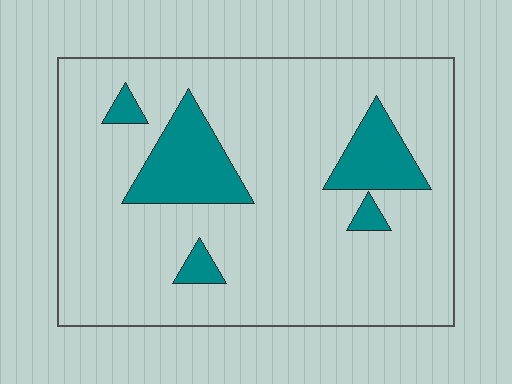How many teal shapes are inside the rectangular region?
5.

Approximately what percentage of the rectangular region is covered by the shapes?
Approximately 15%.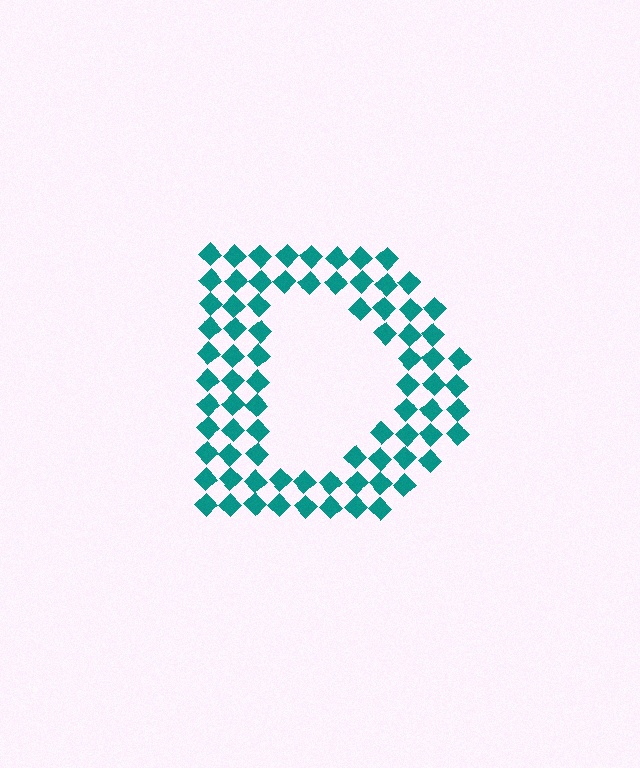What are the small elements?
The small elements are diamonds.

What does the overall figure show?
The overall figure shows the letter D.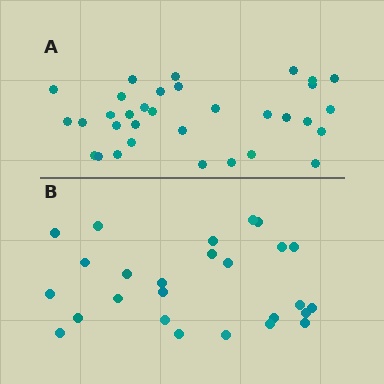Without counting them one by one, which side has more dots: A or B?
Region A (the top region) has more dots.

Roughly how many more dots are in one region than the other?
Region A has roughly 8 or so more dots than region B.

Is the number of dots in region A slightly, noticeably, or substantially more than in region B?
Region A has noticeably more, but not dramatically so. The ratio is roughly 1.3 to 1.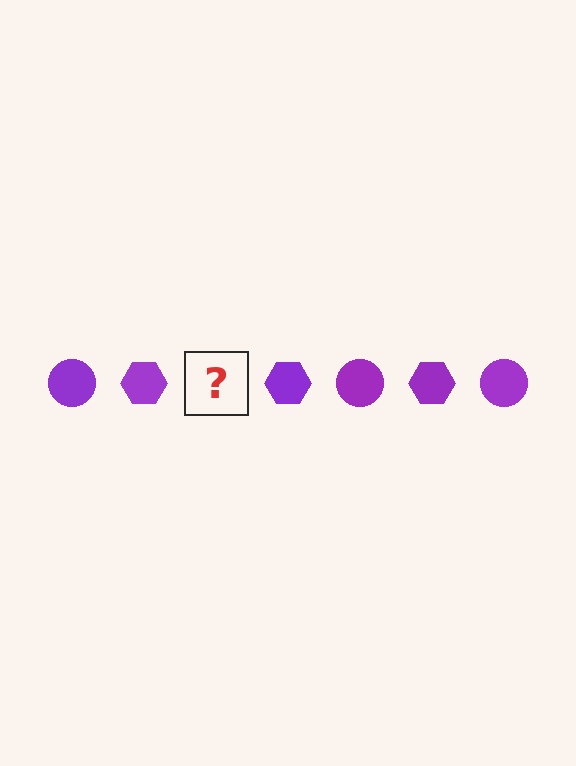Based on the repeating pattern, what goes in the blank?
The blank should be a purple circle.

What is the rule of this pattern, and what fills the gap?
The rule is that the pattern cycles through circle, hexagon shapes in purple. The gap should be filled with a purple circle.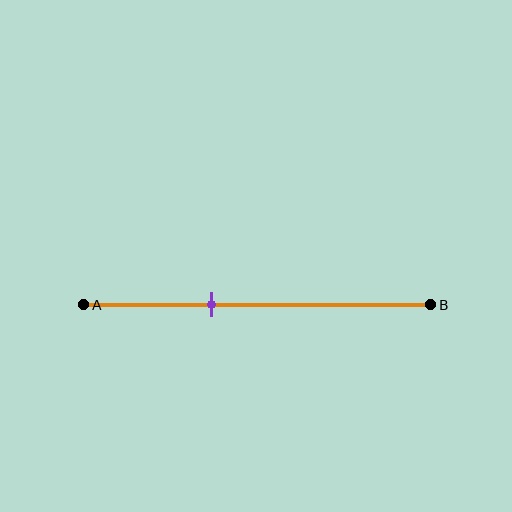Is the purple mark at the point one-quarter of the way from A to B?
No, the mark is at about 35% from A, not at the 25% one-quarter point.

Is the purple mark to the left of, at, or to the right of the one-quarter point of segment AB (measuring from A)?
The purple mark is to the right of the one-quarter point of segment AB.